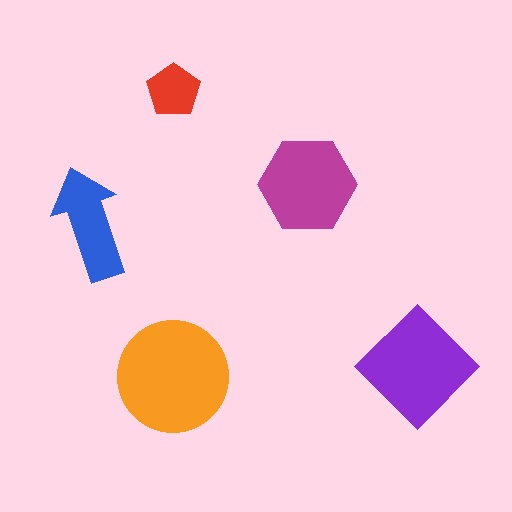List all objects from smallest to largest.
The red pentagon, the blue arrow, the magenta hexagon, the purple diamond, the orange circle.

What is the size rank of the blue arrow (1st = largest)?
4th.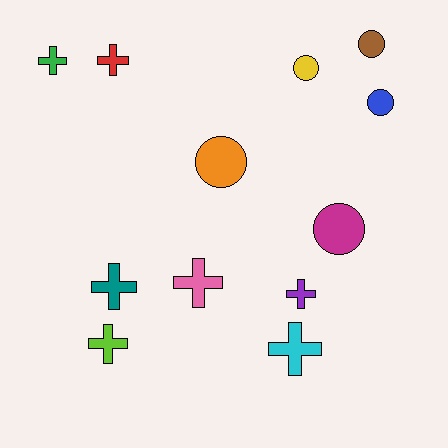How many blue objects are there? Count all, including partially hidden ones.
There is 1 blue object.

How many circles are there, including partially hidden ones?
There are 5 circles.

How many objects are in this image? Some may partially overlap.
There are 12 objects.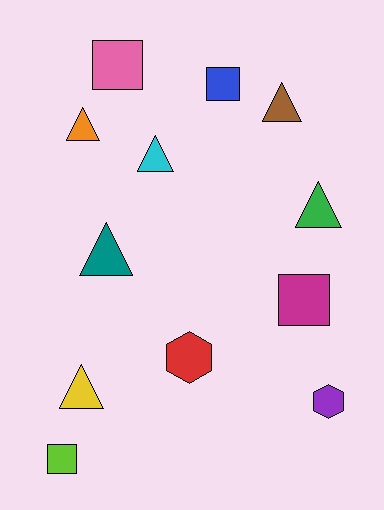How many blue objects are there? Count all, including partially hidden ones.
There is 1 blue object.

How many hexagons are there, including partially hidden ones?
There are 2 hexagons.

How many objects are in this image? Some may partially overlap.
There are 12 objects.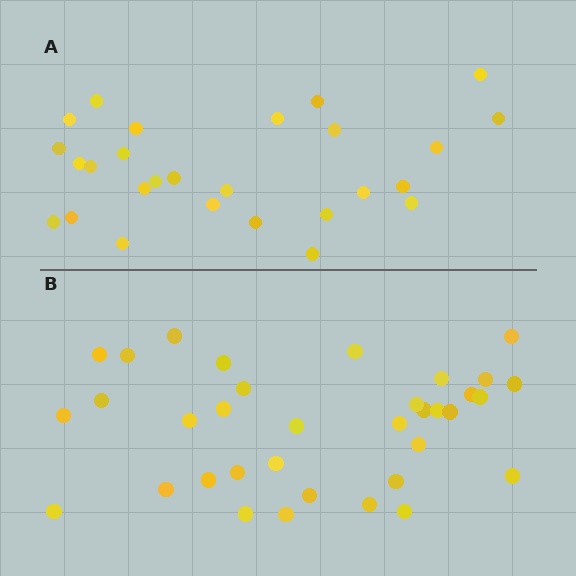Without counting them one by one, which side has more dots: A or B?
Region B (the bottom region) has more dots.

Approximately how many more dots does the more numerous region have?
Region B has roughly 8 or so more dots than region A.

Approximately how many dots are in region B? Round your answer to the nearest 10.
About 40 dots. (The exact count is 35, which rounds to 40.)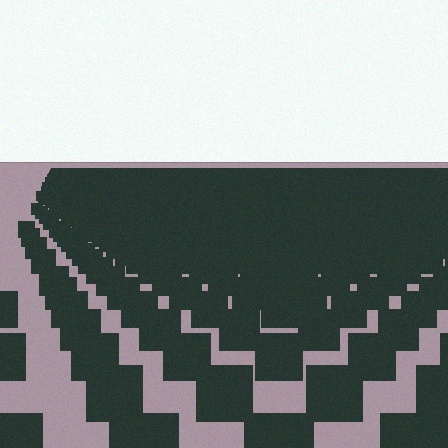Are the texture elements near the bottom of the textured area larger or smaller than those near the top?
Larger. Near the bottom, elements are closer to the viewer and appear at a bigger on-screen size.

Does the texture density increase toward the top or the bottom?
Density increases toward the top.